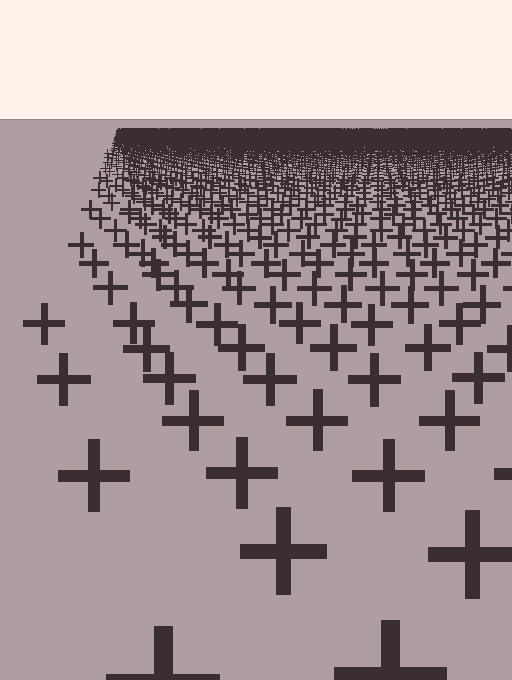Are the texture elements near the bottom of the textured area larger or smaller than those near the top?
Larger. Near the bottom, elements are closer to the viewer and appear at a bigger on-screen size.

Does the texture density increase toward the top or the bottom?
Density increases toward the top.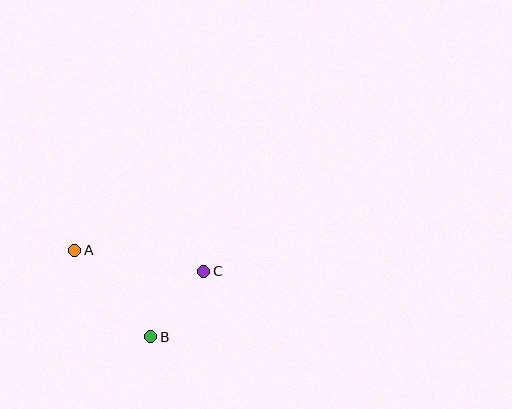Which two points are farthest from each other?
Points A and C are farthest from each other.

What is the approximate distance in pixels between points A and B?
The distance between A and B is approximately 115 pixels.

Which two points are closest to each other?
Points B and C are closest to each other.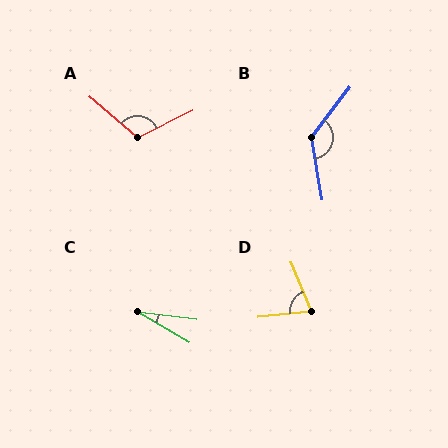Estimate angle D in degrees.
Approximately 73 degrees.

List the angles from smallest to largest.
C (23°), D (73°), A (114°), B (133°).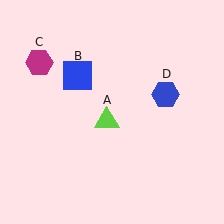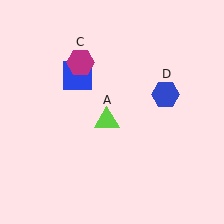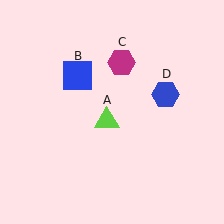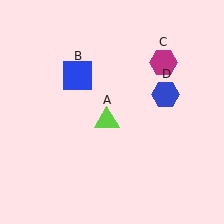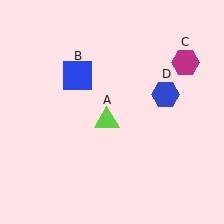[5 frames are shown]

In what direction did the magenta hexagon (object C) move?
The magenta hexagon (object C) moved right.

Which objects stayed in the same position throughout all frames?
Lime triangle (object A) and blue square (object B) and blue hexagon (object D) remained stationary.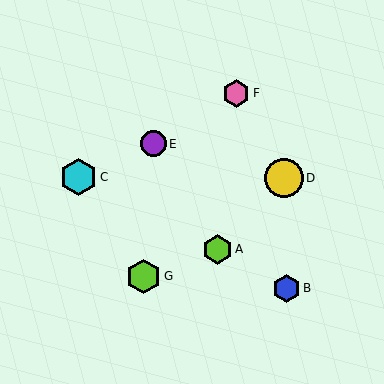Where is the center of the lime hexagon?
The center of the lime hexagon is at (218, 249).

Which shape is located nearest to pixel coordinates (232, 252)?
The lime hexagon (labeled A) at (218, 249) is nearest to that location.